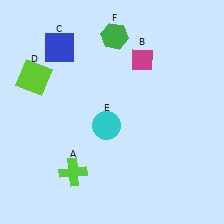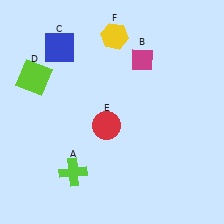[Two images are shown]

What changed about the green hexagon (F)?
In Image 1, F is green. In Image 2, it changed to yellow.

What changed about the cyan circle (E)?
In Image 1, E is cyan. In Image 2, it changed to red.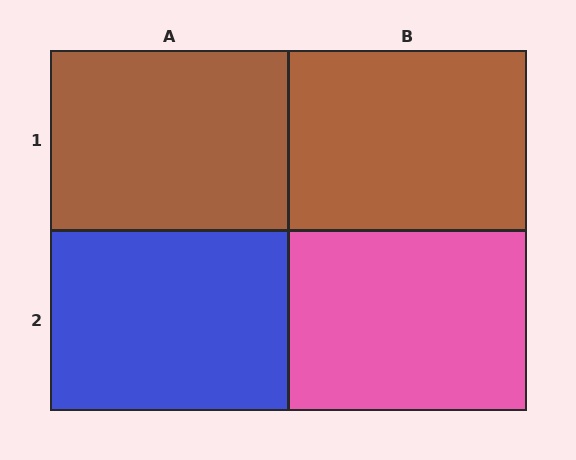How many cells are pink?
1 cell is pink.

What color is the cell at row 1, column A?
Brown.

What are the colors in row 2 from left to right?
Blue, pink.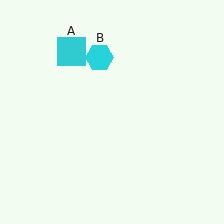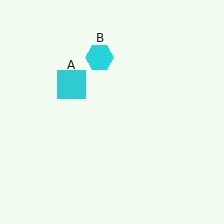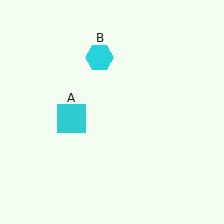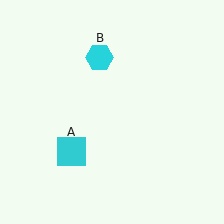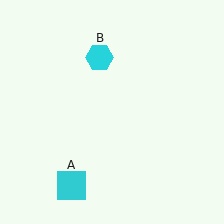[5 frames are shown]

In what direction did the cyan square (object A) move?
The cyan square (object A) moved down.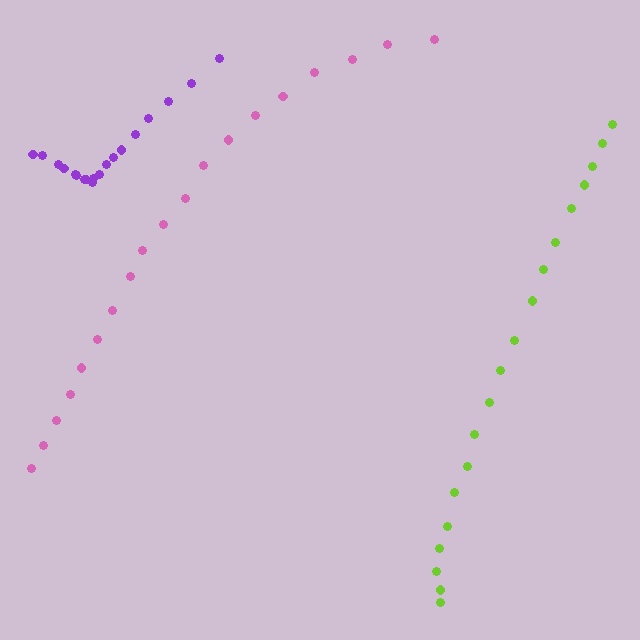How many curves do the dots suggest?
There are 3 distinct paths.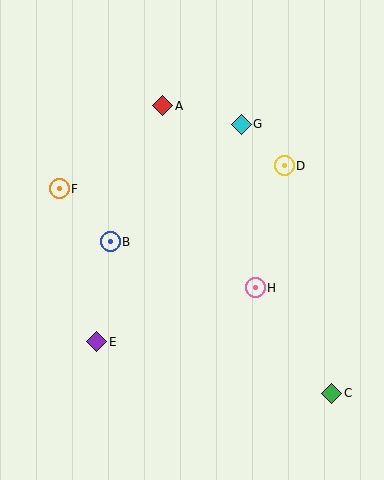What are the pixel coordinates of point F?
Point F is at (59, 189).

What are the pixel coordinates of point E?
Point E is at (97, 342).